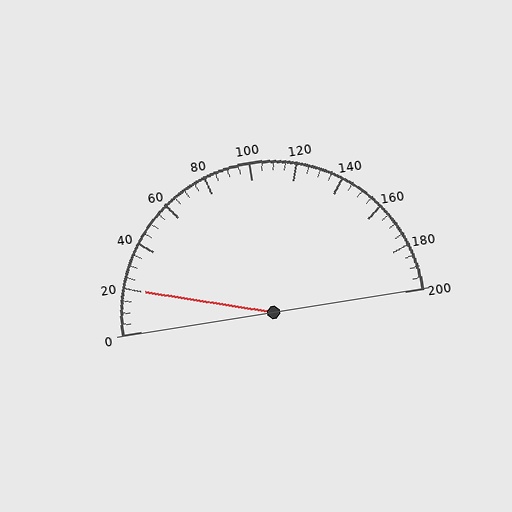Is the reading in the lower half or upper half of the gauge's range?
The reading is in the lower half of the range (0 to 200).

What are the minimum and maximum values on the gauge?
The gauge ranges from 0 to 200.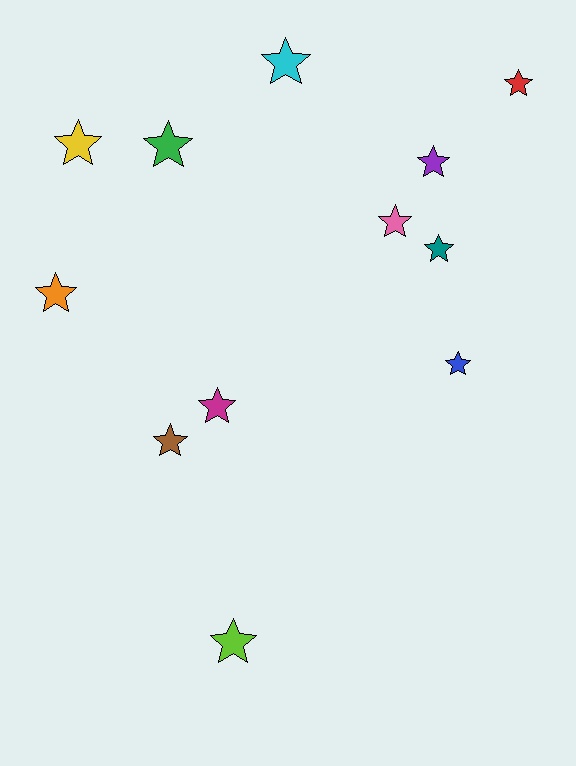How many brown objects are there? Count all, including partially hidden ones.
There is 1 brown object.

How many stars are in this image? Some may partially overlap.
There are 12 stars.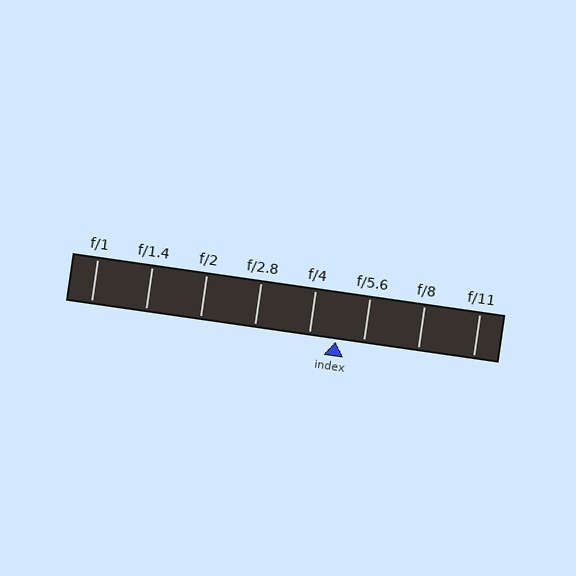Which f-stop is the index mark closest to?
The index mark is closest to f/4.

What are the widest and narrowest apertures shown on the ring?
The widest aperture shown is f/1 and the narrowest is f/11.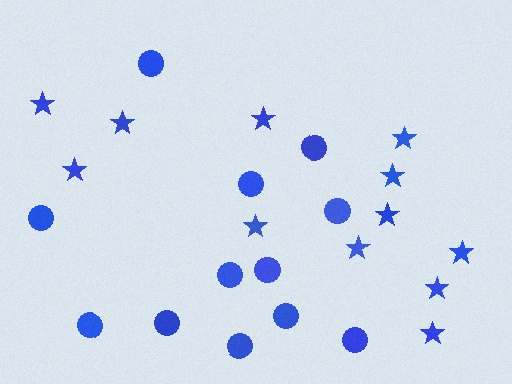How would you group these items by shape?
There are 2 groups: one group of stars (12) and one group of circles (12).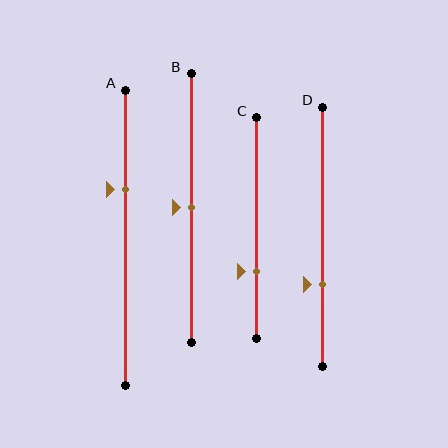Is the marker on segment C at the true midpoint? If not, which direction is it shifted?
No, the marker on segment C is shifted downward by about 19% of the segment length.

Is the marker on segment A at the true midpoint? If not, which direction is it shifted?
No, the marker on segment A is shifted upward by about 16% of the segment length.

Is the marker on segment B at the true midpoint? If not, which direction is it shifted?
Yes, the marker on segment B is at the true midpoint.